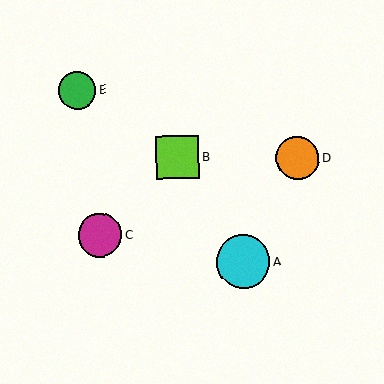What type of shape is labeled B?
Shape B is a lime square.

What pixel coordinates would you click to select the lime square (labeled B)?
Click at (177, 157) to select the lime square B.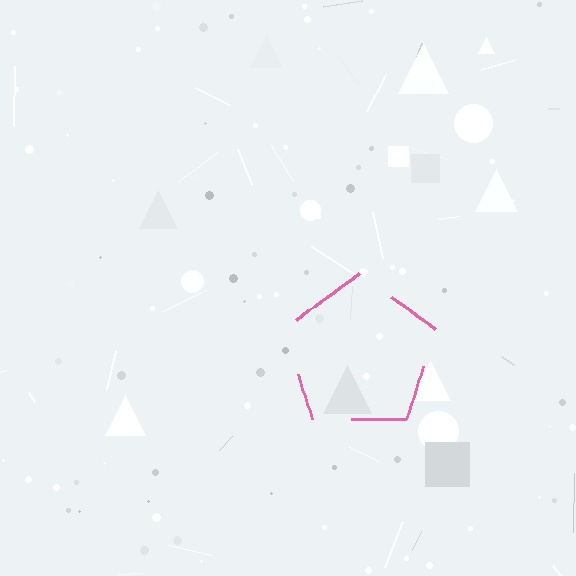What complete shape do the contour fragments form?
The contour fragments form a pentagon.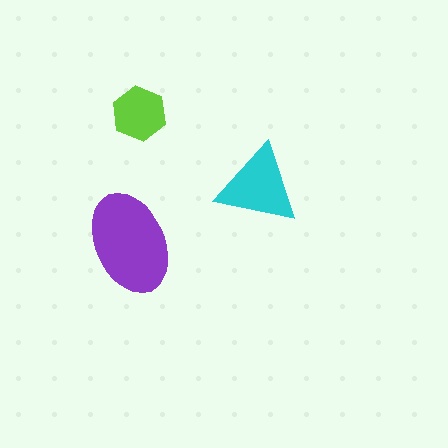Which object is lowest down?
The purple ellipse is bottommost.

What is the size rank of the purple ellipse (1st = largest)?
1st.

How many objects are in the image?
There are 3 objects in the image.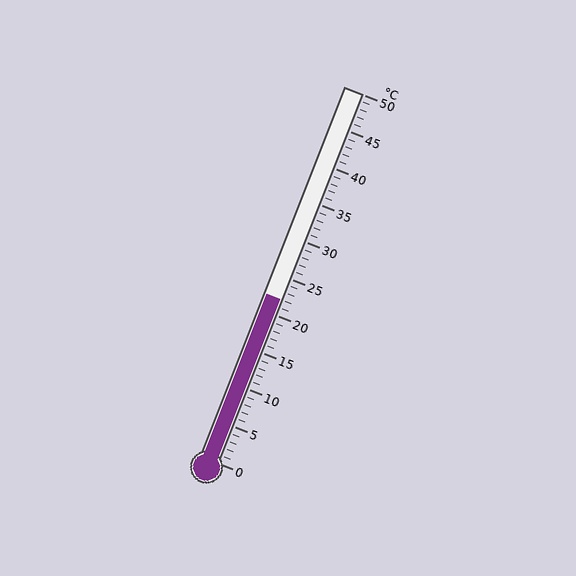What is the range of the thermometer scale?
The thermometer scale ranges from 0°C to 50°C.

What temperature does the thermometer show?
The thermometer shows approximately 22°C.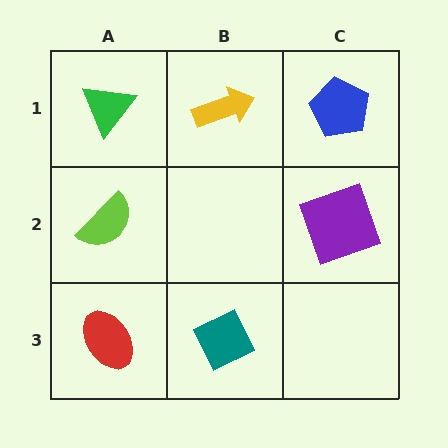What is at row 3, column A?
A red ellipse.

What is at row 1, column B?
A yellow arrow.